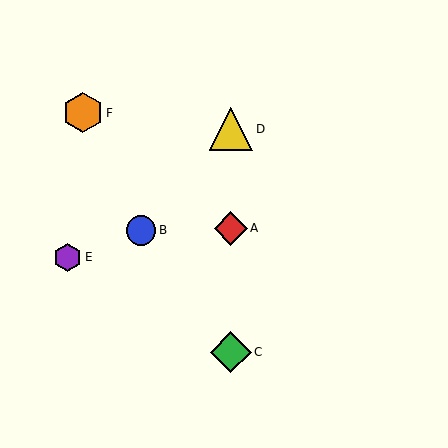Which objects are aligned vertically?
Objects A, C, D are aligned vertically.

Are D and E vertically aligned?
No, D is at x≈231 and E is at x≈68.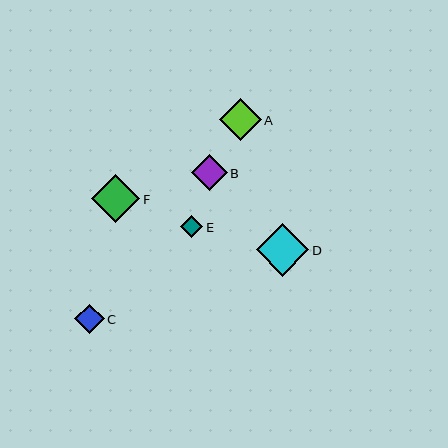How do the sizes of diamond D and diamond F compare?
Diamond D and diamond F are approximately the same size.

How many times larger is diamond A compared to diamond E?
Diamond A is approximately 1.9 times the size of diamond E.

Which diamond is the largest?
Diamond D is the largest with a size of approximately 52 pixels.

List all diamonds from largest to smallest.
From largest to smallest: D, F, A, B, C, E.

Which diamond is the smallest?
Diamond E is the smallest with a size of approximately 23 pixels.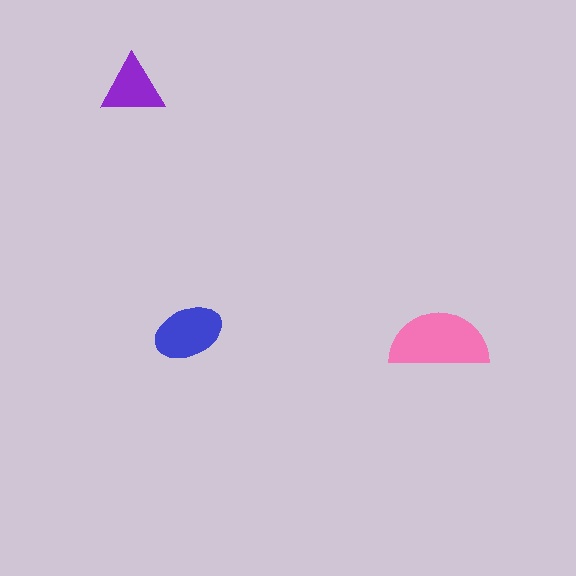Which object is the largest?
The pink semicircle.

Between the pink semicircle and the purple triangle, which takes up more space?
The pink semicircle.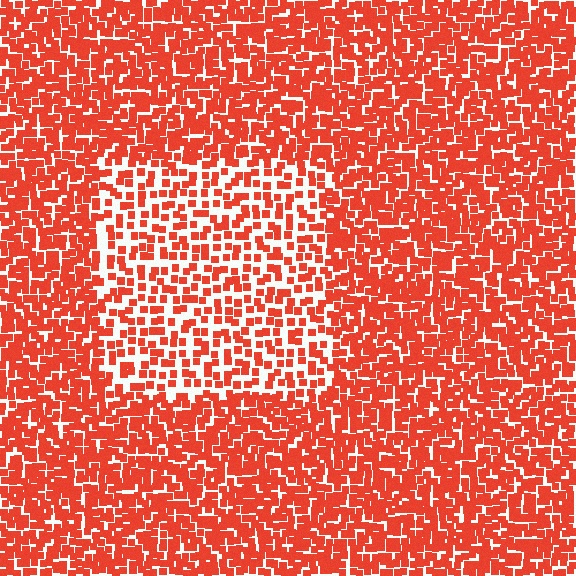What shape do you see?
I see a rectangle.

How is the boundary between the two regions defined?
The boundary is defined by a change in element density (approximately 1.9x ratio). All elements are the same color, size, and shape.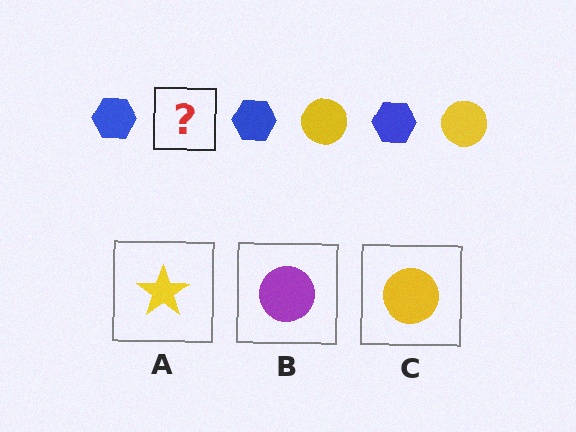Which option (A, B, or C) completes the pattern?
C.